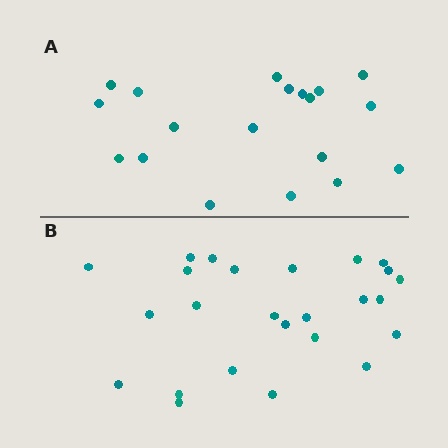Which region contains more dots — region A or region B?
Region B (the bottom region) has more dots.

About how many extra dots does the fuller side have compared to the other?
Region B has about 6 more dots than region A.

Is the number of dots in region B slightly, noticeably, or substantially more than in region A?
Region B has noticeably more, but not dramatically so. The ratio is roughly 1.3 to 1.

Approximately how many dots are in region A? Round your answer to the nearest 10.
About 20 dots. (The exact count is 19, which rounds to 20.)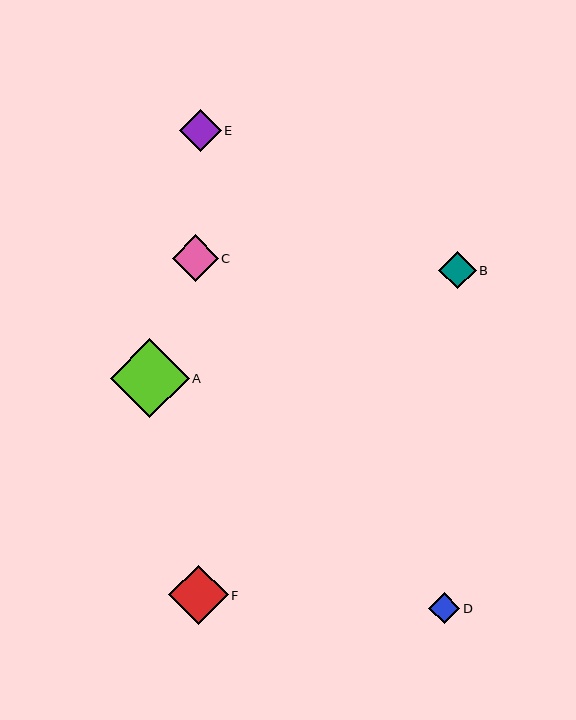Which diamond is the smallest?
Diamond D is the smallest with a size of approximately 31 pixels.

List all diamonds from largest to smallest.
From largest to smallest: A, F, C, E, B, D.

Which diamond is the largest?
Diamond A is the largest with a size of approximately 79 pixels.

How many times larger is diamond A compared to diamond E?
Diamond A is approximately 1.9 times the size of diamond E.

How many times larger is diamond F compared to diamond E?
Diamond F is approximately 1.4 times the size of diamond E.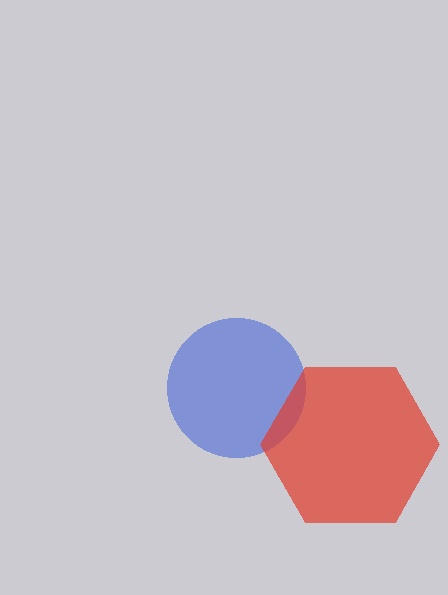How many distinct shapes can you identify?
There are 2 distinct shapes: a blue circle, a red hexagon.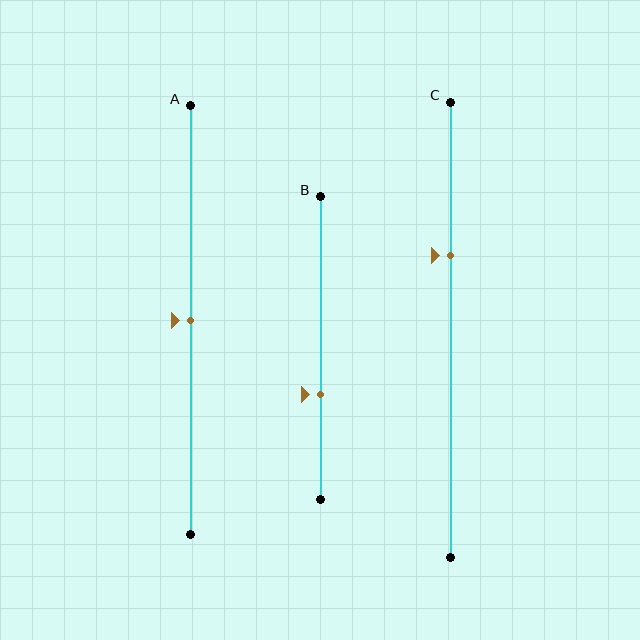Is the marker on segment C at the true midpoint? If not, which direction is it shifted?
No, the marker on segment C is shifted upward by about 16% of the segment length.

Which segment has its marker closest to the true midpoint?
Segment A has its marker closest to the true midpoint.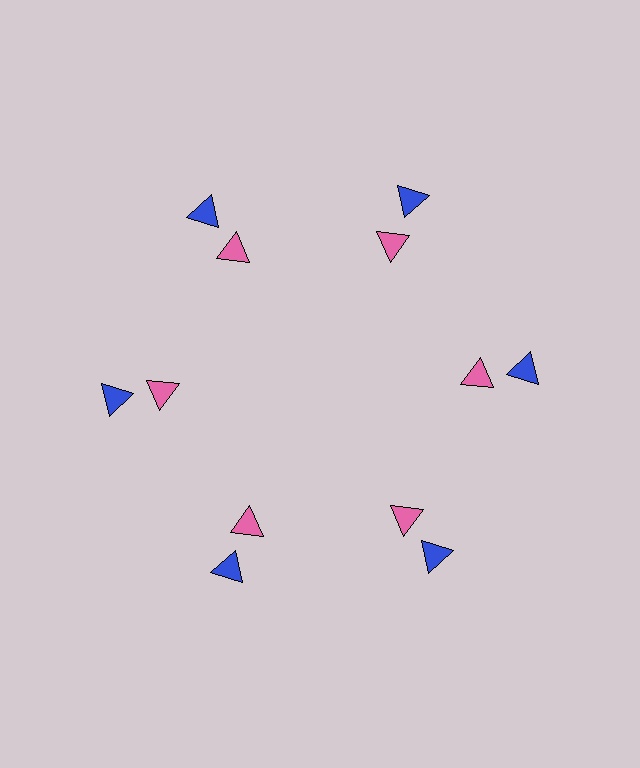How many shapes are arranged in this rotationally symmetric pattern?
There are 12 shapes, arranged in 6 groups of 2.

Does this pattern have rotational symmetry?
Yes, this pattern has 6-fold rotational symmetry. It looks the same after rotating 60 degrees around the center.